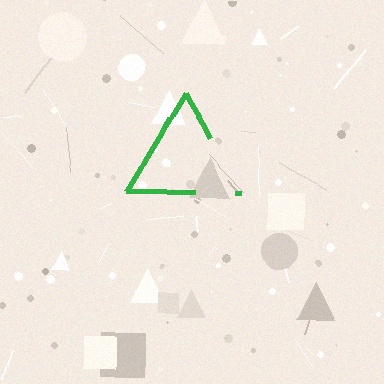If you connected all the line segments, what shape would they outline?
They would outline a triangle.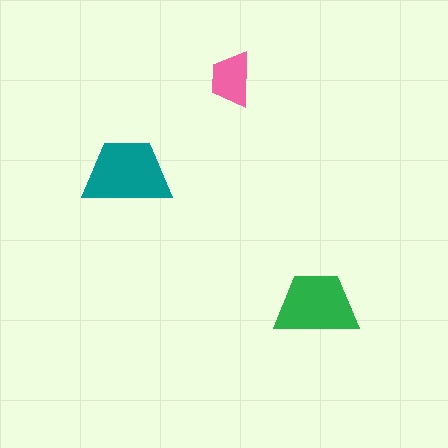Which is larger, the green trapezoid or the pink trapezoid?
The green one.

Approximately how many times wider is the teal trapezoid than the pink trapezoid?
About 1.5 times wider.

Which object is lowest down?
The green trapezoid is bottommost.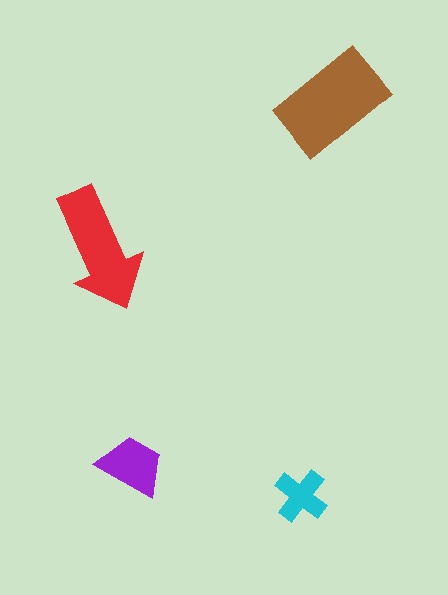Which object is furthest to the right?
The brown rectangle is rightmost.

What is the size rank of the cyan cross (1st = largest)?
4th.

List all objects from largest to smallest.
The brown rectangle, the red arrow, the purple trapezoid, the cyan cross.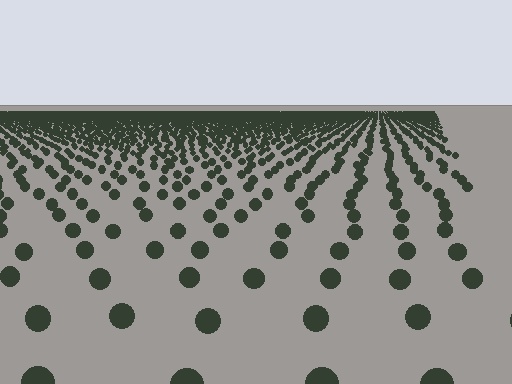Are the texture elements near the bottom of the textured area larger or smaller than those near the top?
Larger. Near the bottom, elements are closer to the viewer and appear at a bigger on-screen size.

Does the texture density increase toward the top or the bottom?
Density increases toward the top.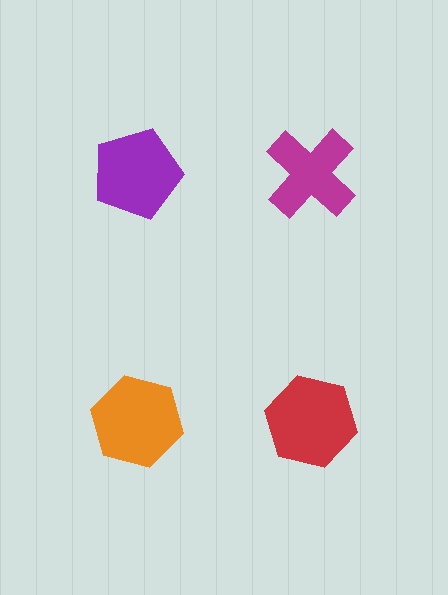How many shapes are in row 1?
2 shapes.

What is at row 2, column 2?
A red hexagon.